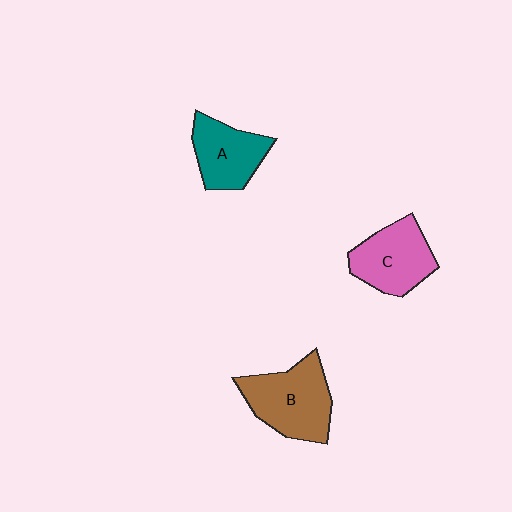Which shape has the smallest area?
Shape A (teal).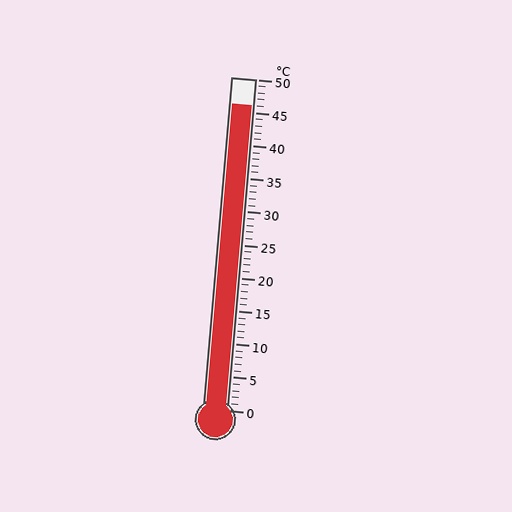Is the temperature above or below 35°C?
The temperature is above 35°C.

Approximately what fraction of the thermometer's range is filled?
The thermometer is filled to approximately 90% of its range.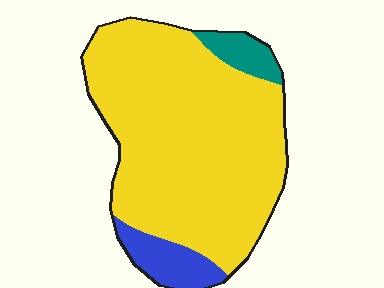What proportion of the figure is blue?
Blue takes up less than a sixth of the figure.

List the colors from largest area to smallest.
From largest to smallest: yellow, blue, teal.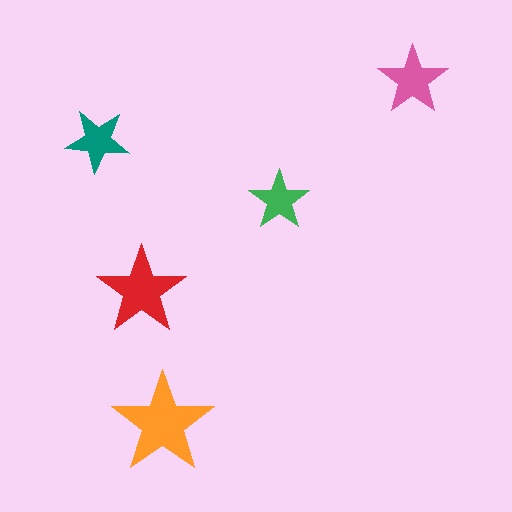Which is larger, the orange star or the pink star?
The orange one.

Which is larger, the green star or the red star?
The red one.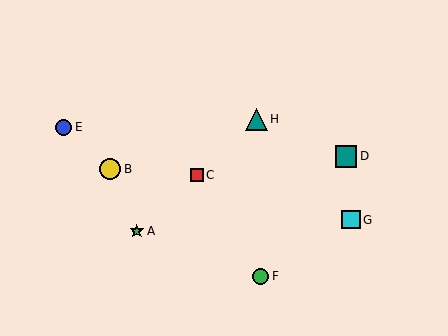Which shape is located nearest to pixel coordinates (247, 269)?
The green circle (labeled F) at (261, 276) is nearest to that location.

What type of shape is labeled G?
Shape G is a cyan square.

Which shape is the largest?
The teal triangle (labeled H) is the largest.